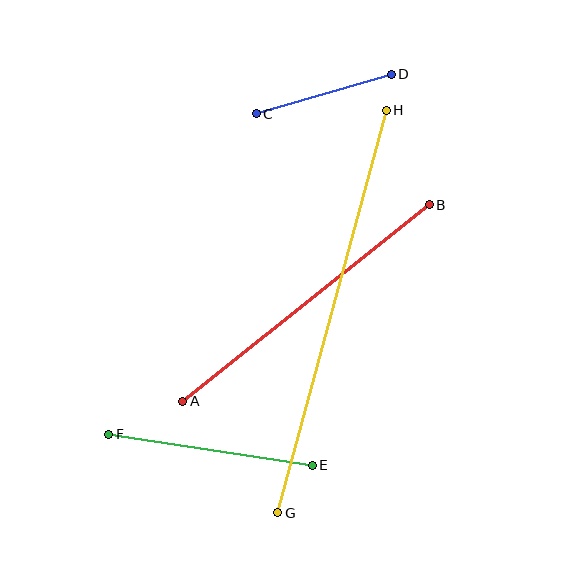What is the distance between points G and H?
The distance is approximately 417 pixels.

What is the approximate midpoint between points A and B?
The midpoint is at approximately (306, 303) pixels.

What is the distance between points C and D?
The distance is approximately 140 pixels.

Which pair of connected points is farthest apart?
Points G and H are farthest apart.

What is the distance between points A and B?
The distance is approximately 315 pixels.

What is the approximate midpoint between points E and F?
The midpoint is at approximately (211, 450) pixels.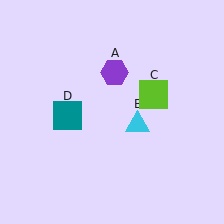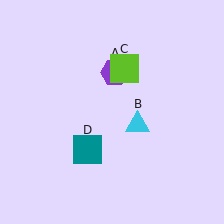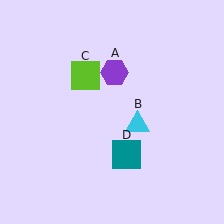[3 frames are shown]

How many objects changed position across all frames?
2 objects changed position: lime square (object C), teal square (object D).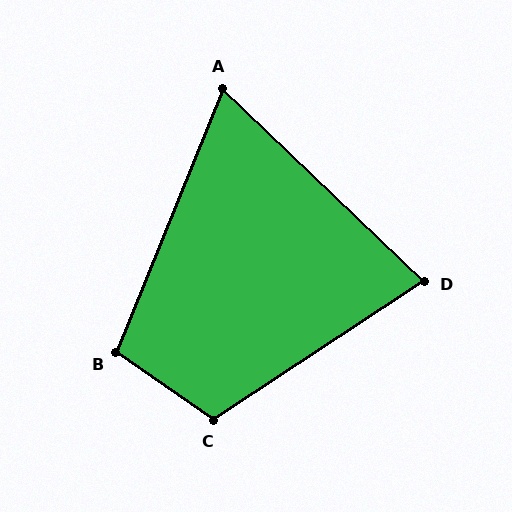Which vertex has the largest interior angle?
C, at approximately 112 degrees.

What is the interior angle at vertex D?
Approximately 77 degrees (acute).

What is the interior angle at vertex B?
Approximately 103 degrees (obtuse).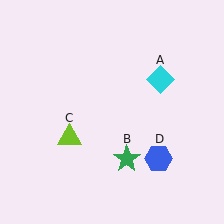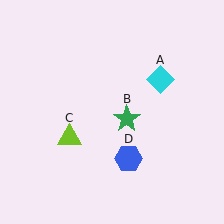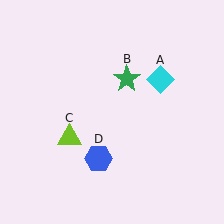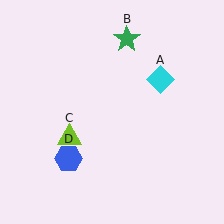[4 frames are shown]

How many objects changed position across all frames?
2 objects changed position: green star (object B), blue hexagon (object D).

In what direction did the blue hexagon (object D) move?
The blue hexagon (object D) moved left.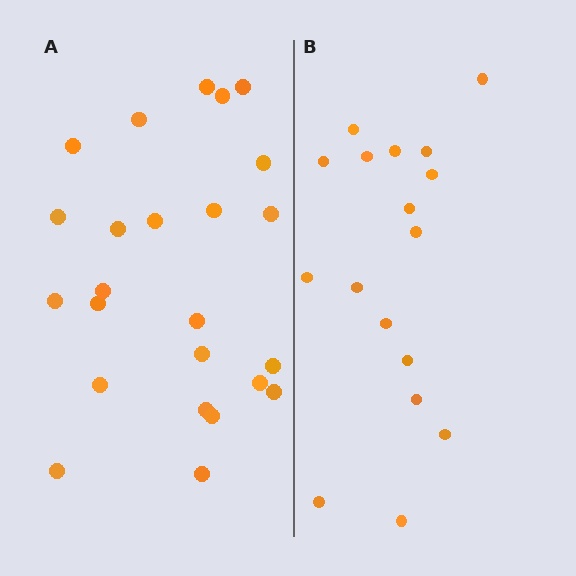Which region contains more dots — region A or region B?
Region A (the left region) has more dots.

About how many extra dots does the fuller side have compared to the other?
Region A has roughly 8 or so more dots than region B.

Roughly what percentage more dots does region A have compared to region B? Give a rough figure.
About 40% more.